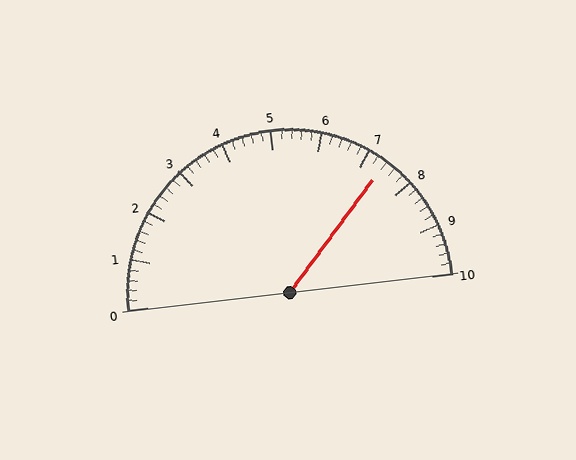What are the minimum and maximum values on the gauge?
The gauge ranges from 0 to 10.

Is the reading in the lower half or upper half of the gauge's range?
The reading is in the upper half of the range (0 to 10).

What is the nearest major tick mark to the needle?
The nearest major tick mark is 7.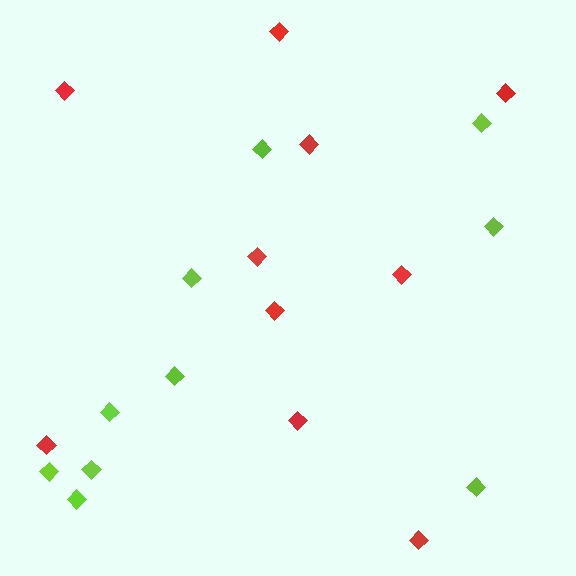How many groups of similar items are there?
There are 2 groups: one group of red diamonds (10) and one group of lime diamonds (10).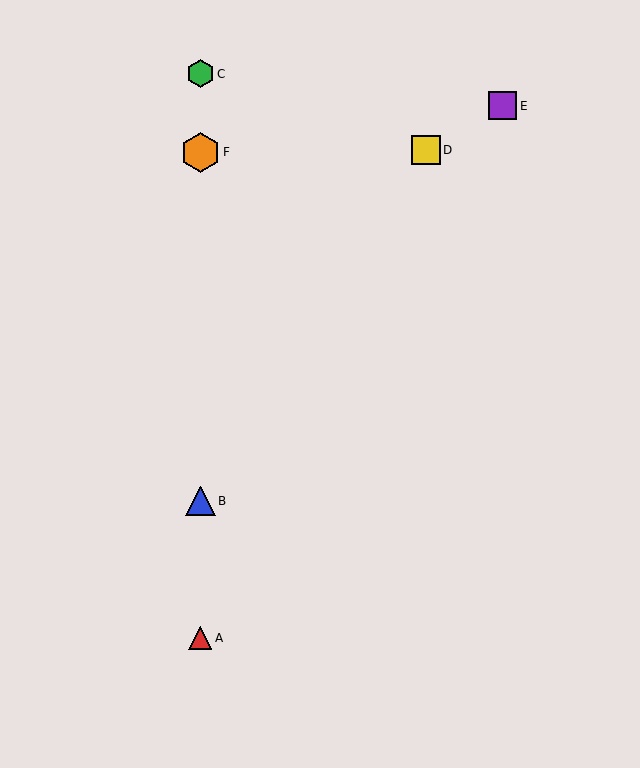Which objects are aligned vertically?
Objects A, B, C, F are aligned vertically.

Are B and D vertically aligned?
No, B is at x≈200 and D is at x≈426.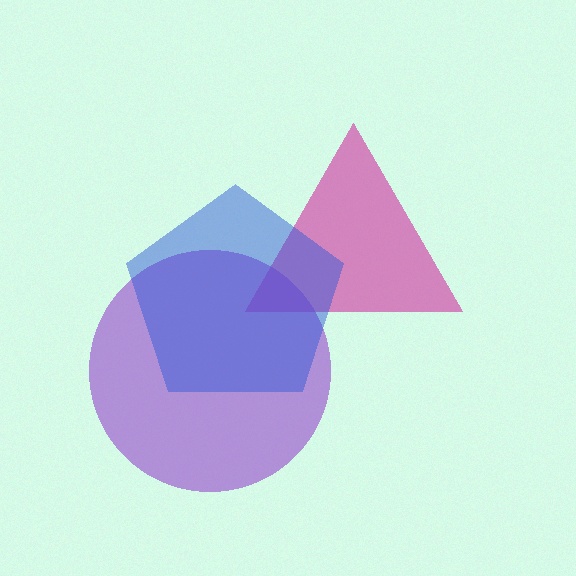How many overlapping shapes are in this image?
There are 3 overlapping shapes in the image.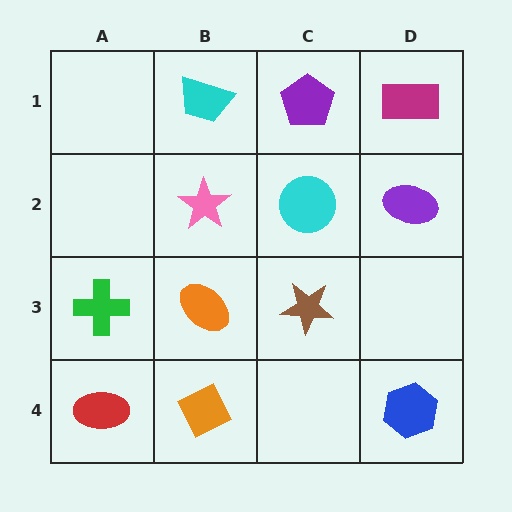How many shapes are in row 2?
3 shapes.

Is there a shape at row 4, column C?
No, that cell is empty.